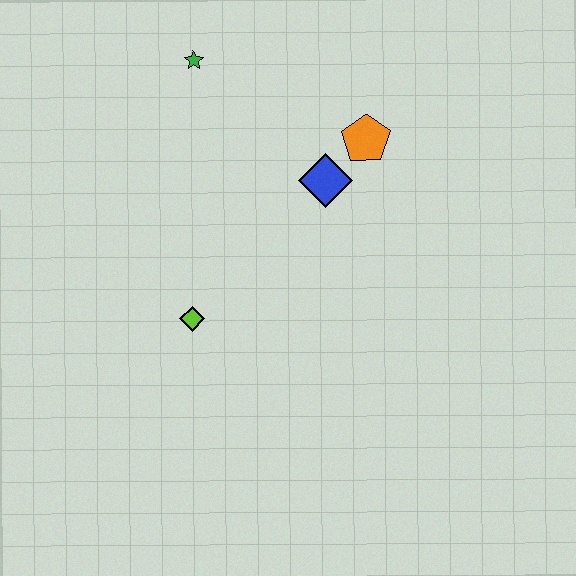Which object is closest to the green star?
The blue diamond is closest to the green star.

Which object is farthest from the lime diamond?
The green star is farthest from the lime diamond.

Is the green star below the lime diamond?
No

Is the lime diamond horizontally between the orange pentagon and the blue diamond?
No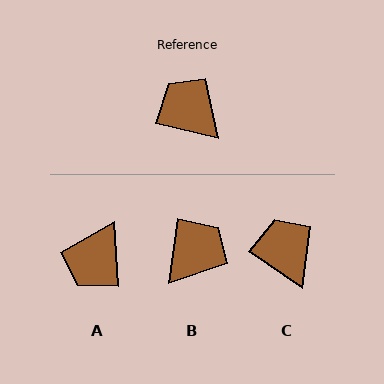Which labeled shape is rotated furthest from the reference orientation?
A, about 108 degrees away.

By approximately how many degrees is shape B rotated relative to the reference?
Approximately 84 degrees clockwise.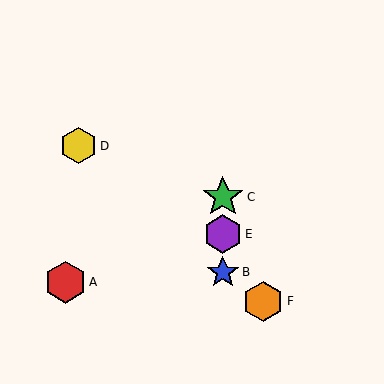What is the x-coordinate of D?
Object D is at x≈78.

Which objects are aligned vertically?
Objects B, C, E are aligned vertically.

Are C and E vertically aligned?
Yes, both are at x≈223.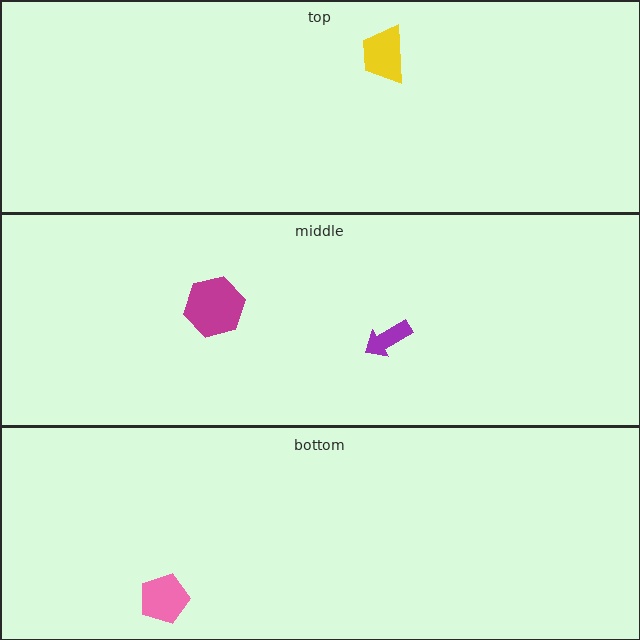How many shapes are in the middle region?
2.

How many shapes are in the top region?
1.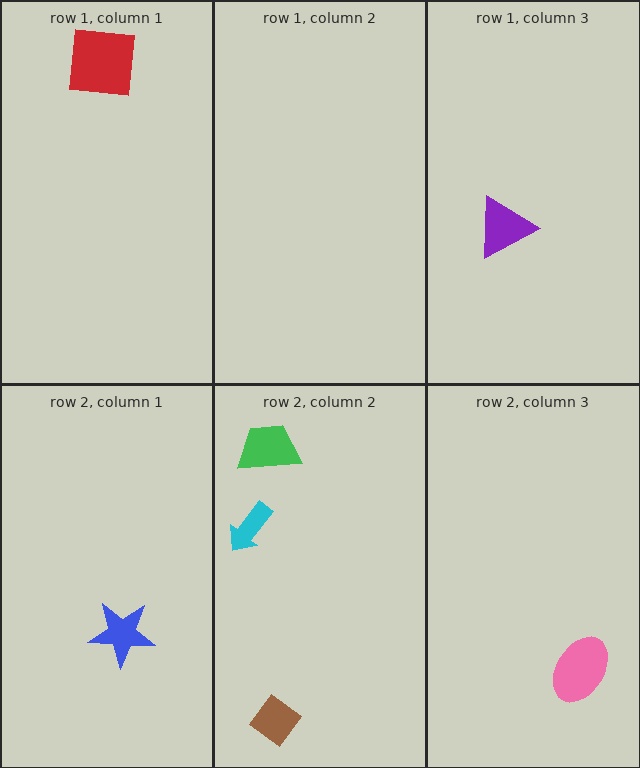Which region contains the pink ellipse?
The row 2, column 3 region.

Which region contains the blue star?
The row 2, column 1 region.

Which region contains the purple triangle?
The row 1, column 3 region.